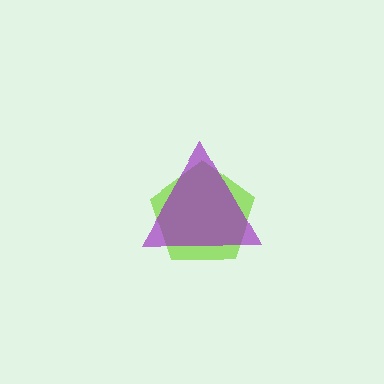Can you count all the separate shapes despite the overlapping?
Yes, there are 2 separate shapes.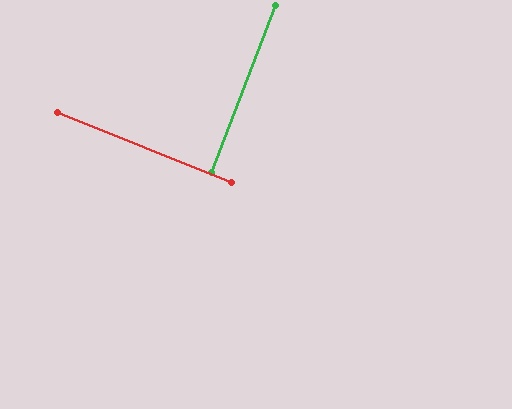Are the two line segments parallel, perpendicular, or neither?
Perpendicular — they meet at approximately 89°.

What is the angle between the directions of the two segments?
Approximately 89 degrees.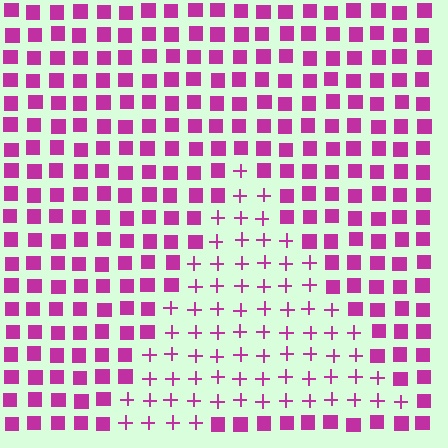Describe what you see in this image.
The image is filled with small magenta elements arranged in a uniform grid. A triangle-shaped region contains plus signs, while the surrounding area contains squares. The boundary is defined purely by the change in element shape.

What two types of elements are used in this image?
The image uses plus signs inside the triangle region and squares outside it.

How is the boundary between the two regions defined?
The boundary is defined by a change in element shape: plus signs inside vs. squares outside. All elements share the same color and spacing.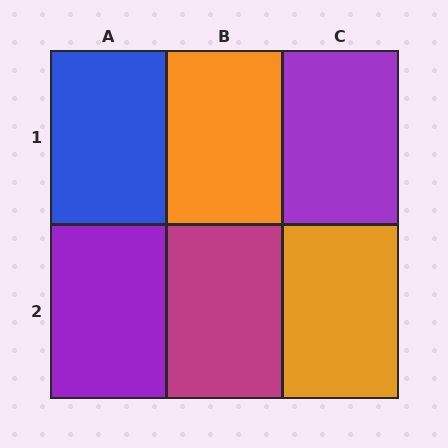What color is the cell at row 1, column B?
Orange.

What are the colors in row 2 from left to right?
Purple, magenta, orange.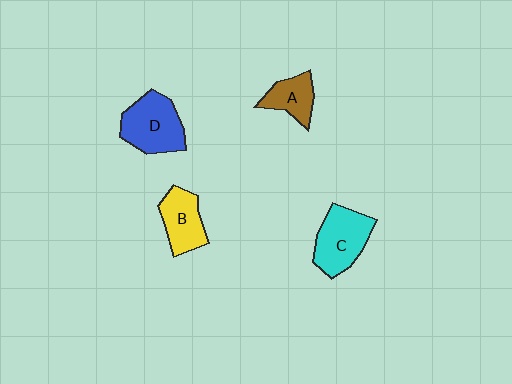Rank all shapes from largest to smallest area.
From largest to smallest: D (blue), C (cyan), B (yellow), A (brown).